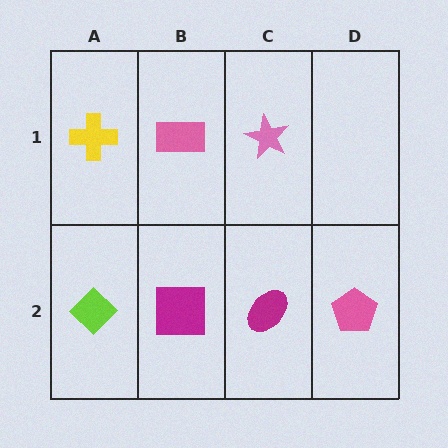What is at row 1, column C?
A pink star.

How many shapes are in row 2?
4 shapes.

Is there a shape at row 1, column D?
No, that cell is empty.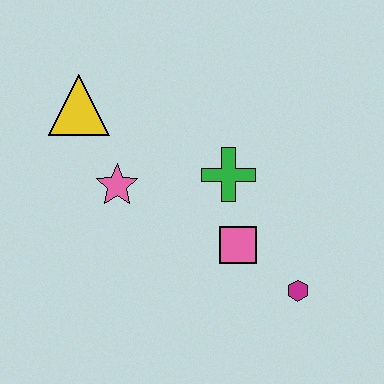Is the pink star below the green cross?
Yes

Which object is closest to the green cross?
The pink square is closest to the green cross.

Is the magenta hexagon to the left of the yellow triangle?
No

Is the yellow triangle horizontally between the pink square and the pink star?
No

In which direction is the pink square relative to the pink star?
The pink square is to the right of the pink star.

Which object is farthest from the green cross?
The yellow triangle is farthest from the green cross.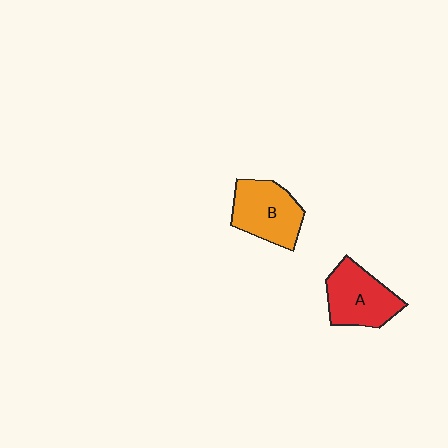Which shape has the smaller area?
Shape B (orange).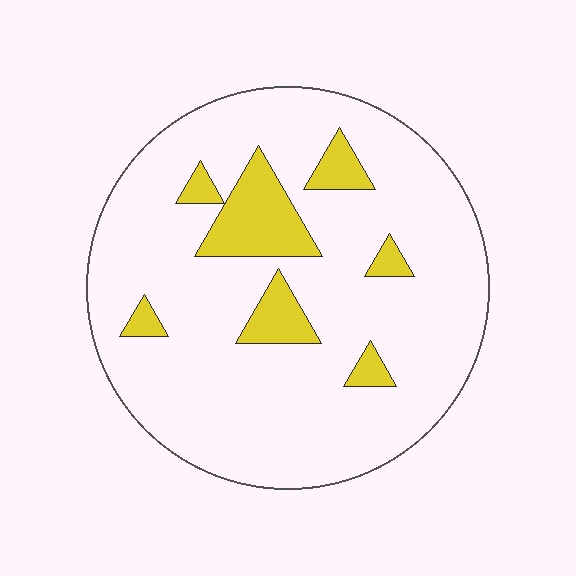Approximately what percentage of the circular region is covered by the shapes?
Approximately 15%.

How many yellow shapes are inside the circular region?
7.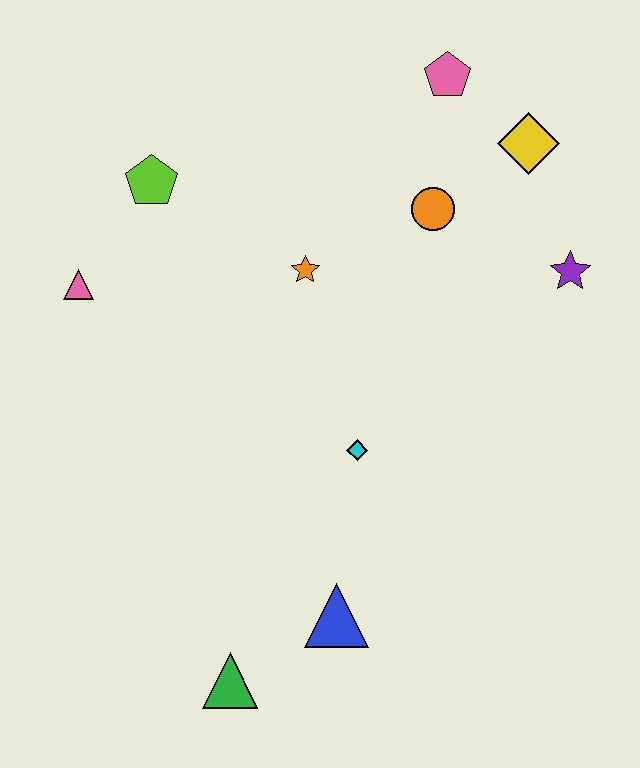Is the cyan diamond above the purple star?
No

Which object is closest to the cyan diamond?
The blue triangle is closest to the cyan diamond.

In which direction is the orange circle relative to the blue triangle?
The orange circle is above the blue triangle.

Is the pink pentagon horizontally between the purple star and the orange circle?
Yes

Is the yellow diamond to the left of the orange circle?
No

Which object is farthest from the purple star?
The green triangle is farthest from the purple star.